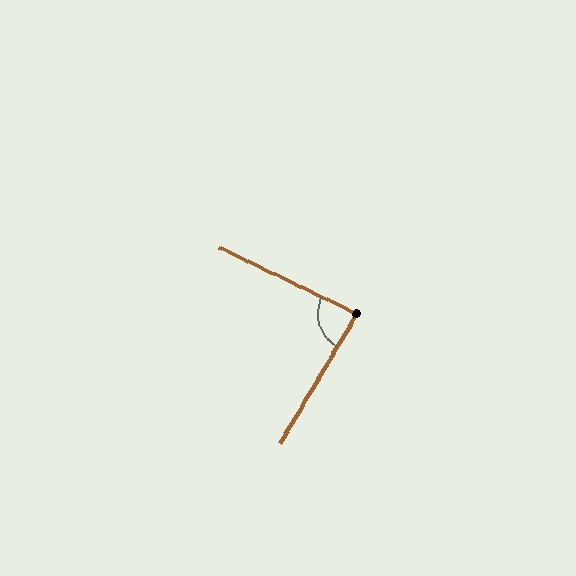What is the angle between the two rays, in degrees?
Approximately 85 degrees.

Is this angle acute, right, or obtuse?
It is acute.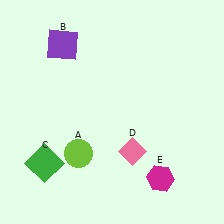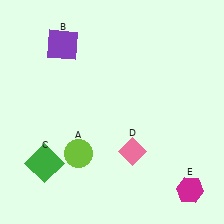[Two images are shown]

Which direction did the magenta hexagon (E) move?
The magenta hexagon (E) moved right.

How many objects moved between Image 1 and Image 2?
1 object moved between the two images.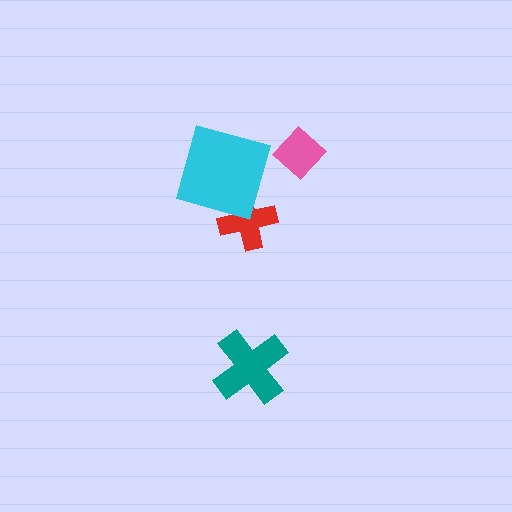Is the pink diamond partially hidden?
No, no other shape covers it.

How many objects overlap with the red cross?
1 object overlaps with the red cross.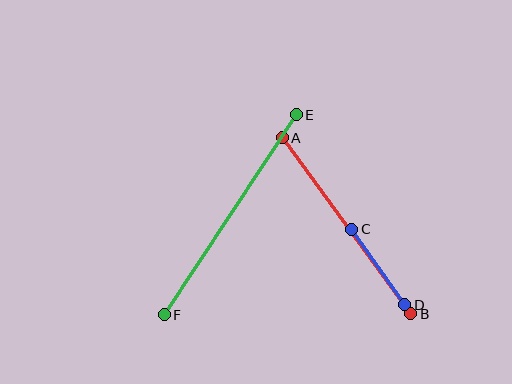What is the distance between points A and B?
The distance is approximately 218 pixels.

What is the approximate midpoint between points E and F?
The midpoint is at approximately (230, 215) pixels.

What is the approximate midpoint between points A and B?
The midpoint is at approximately (346, 226) pixels.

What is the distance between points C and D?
The distance is approximately 92 pixels.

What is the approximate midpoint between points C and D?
The midpoint is at approximately (378, 267) pixels.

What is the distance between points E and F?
The distance is approximately 240 pixels.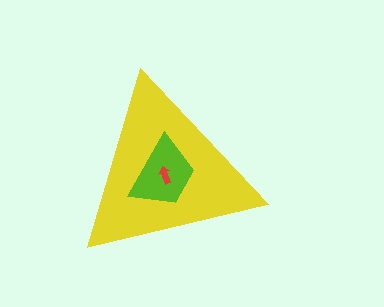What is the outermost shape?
The yellow triangle.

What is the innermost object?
The red arrow.